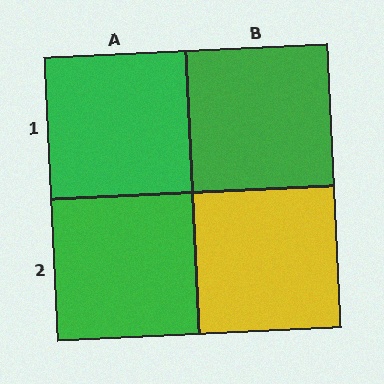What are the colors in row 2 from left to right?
Green, yellow.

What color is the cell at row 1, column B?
Green.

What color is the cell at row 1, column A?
Green.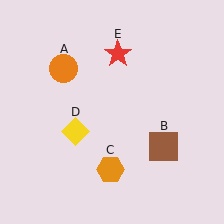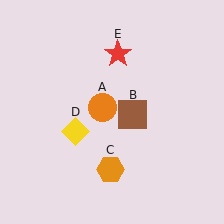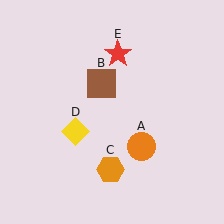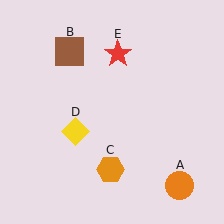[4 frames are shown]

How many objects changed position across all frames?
2 objects changed position: orange circle (object A), brown square (object B).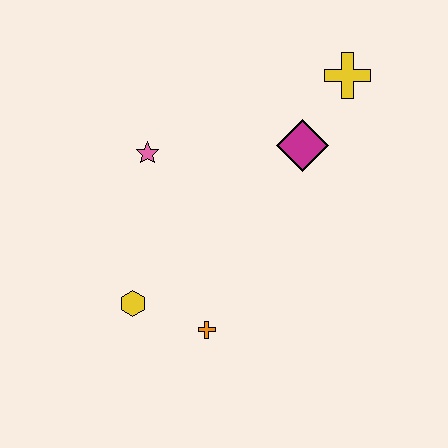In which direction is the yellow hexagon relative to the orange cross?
The yellow hexagon is to the left of the orange cross.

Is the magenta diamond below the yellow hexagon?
No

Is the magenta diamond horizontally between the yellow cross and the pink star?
Yes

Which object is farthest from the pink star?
The yellow cross is farthest from the pink star.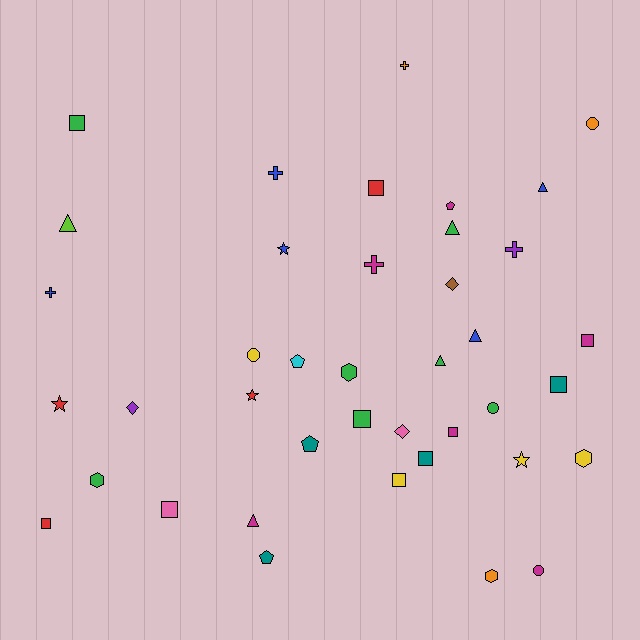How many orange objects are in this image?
There are 3 orange objects.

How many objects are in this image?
There are 40 objects.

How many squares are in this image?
There are 10 squares.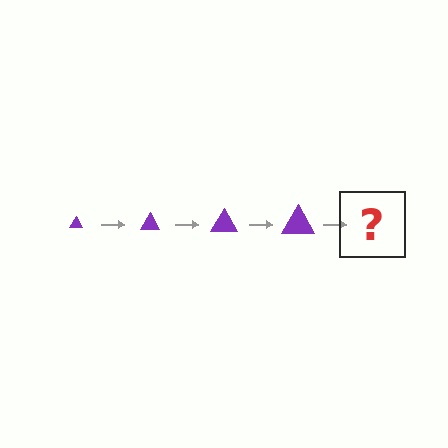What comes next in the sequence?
The next element should be a purple triangle, larger than the previous one.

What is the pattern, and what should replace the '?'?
The pattern is that the triangle gets progressively larger each step. The '?' should be a purple triangle, larger than the previous one.